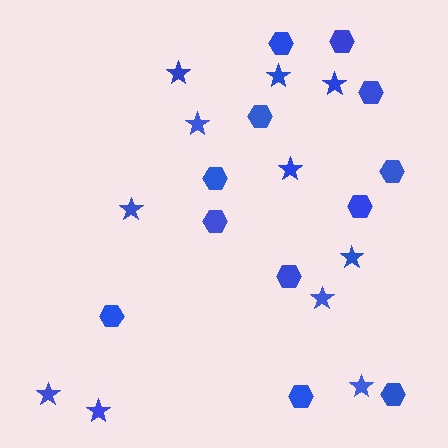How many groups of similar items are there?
There are 2 groups: one group of hexagons (12) and one group of stars (11).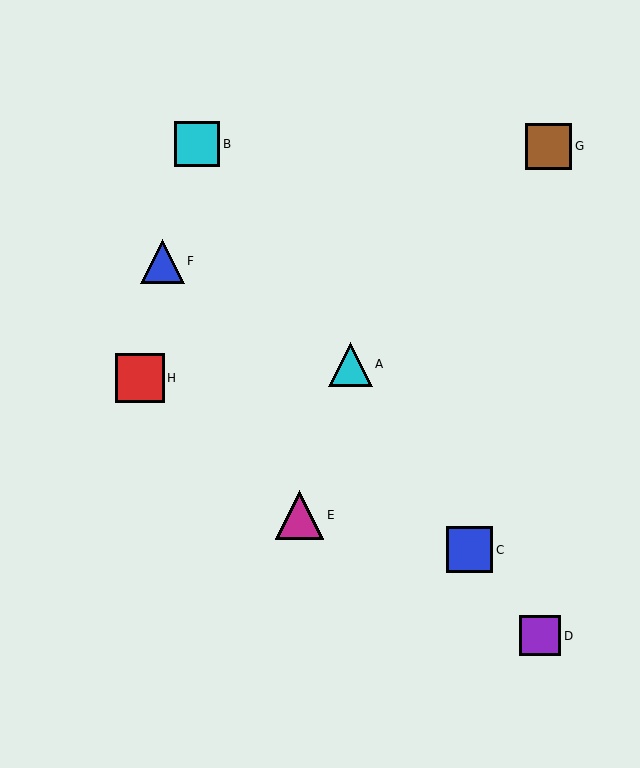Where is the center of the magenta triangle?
The center of the magenta triangle is at (299, 515).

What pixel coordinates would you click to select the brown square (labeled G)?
Click at (549, 146) to select the brown square G.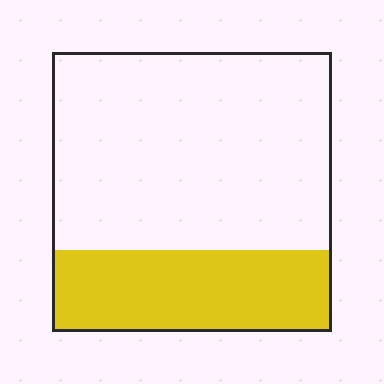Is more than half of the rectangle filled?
No.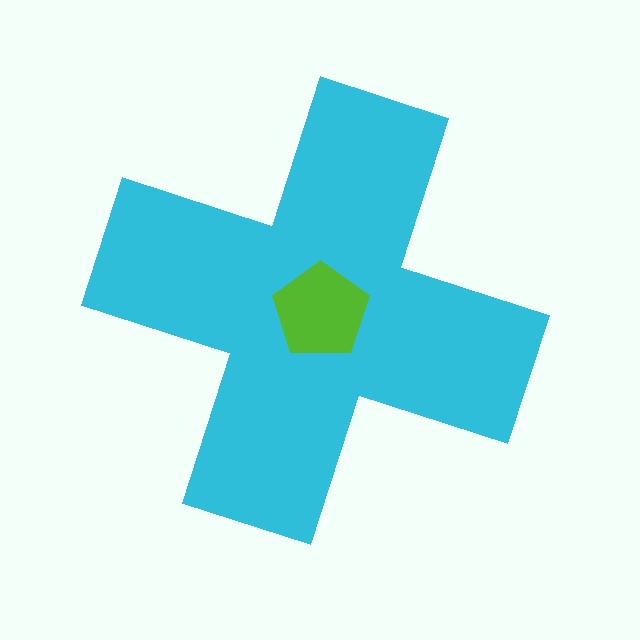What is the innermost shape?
The lime pentagon.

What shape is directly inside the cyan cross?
The lime pentagon.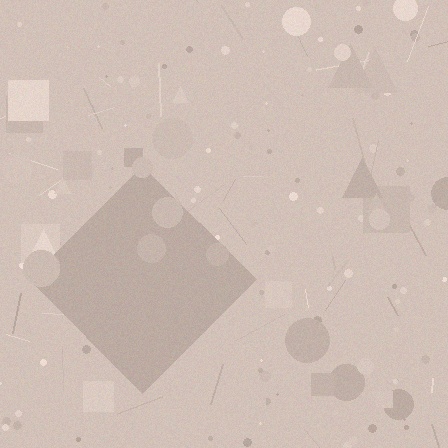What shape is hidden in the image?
A diamond is hidden in the image.